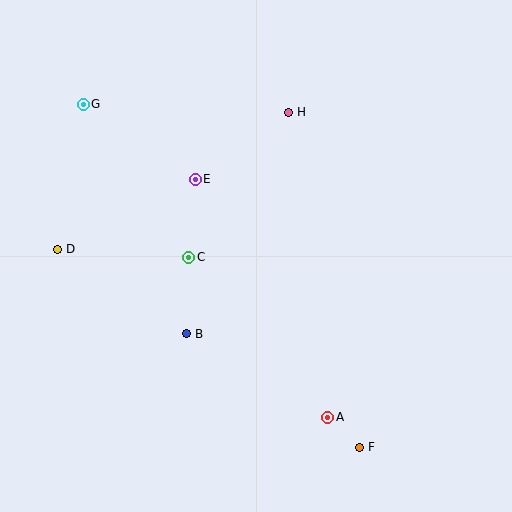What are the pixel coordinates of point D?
Point D is at (58, 249).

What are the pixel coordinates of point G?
Point G is at (83, 104).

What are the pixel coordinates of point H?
Point H is at (289, 112).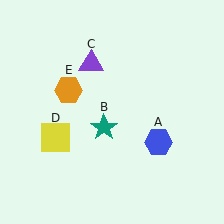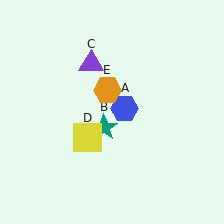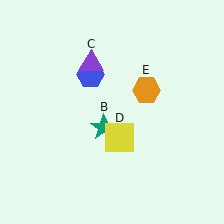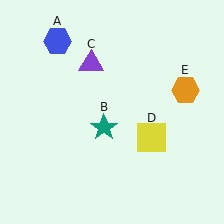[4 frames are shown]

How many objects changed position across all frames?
3 objects changed position: blue hexagon (object A), yellow square (object D), orange hexagon (object E).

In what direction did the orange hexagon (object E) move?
The orange hexagon (object E) moved right.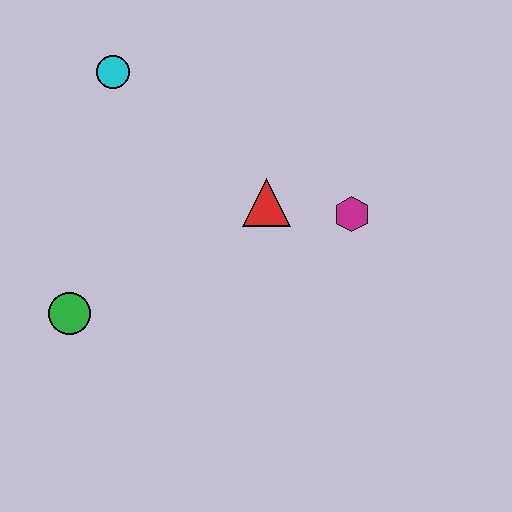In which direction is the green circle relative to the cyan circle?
The green circle is below the cyan circle.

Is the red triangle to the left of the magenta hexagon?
Yes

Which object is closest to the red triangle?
The magenta hexagon is closest to the red triangle.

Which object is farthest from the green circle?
The magenta hexagon is farthest from the green circle.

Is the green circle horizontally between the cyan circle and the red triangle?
No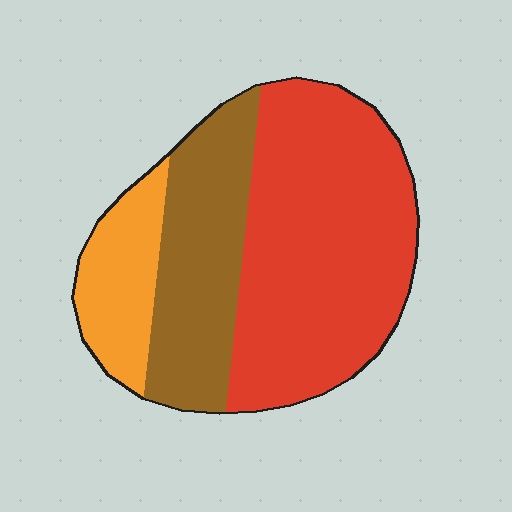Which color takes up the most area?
Red, at roughly 55%.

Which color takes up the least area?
Orange, at roughly 15%.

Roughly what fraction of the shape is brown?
Brown takes up about one quarter (1/4) of the shape.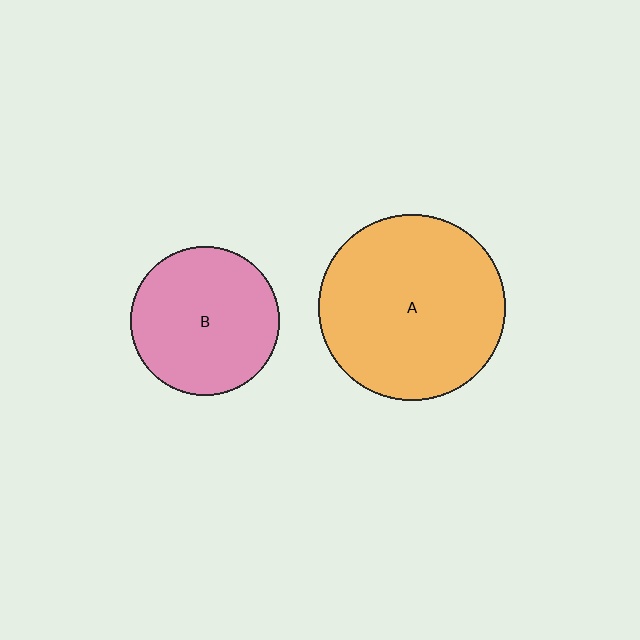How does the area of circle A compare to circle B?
Approximately 1.6 times.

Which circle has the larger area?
Circle A (orange).